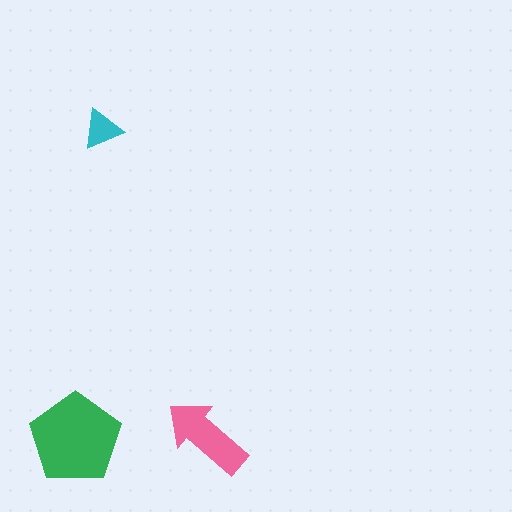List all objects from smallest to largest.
The cyan triangle, the pink arrow, the green pentagon.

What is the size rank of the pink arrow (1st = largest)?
2nd.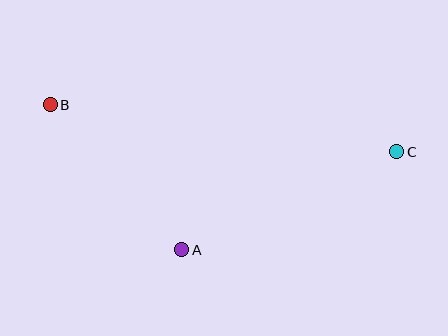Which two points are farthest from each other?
Points B and C are farthest from each other.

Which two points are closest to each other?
Points A and B are closest to each other.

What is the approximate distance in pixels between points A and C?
The distance between A and C is approximately 236 pixels.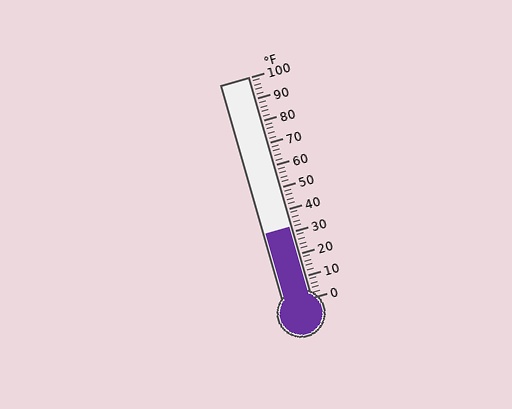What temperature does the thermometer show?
The thermometer shows approximately 32°F.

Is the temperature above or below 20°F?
The temperature is above 20°F.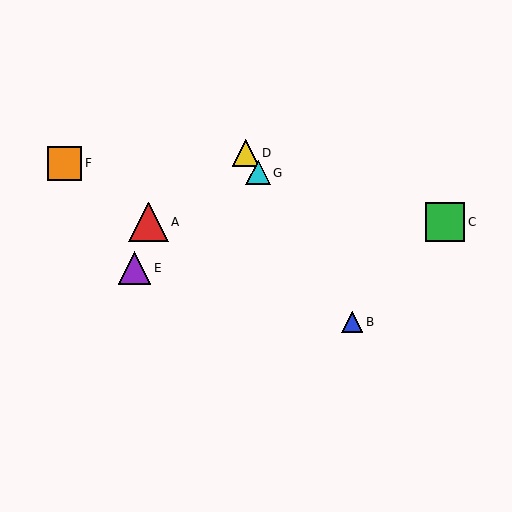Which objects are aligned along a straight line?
Objects B, D, G are aligned along a straight line.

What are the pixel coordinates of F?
Object F is at (65, 163).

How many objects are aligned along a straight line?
3 objects (B, D, G) are aligned along a straight line.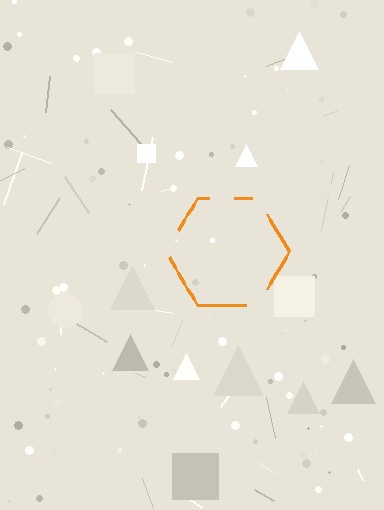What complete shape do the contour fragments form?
The contour fragments form a hexagon.